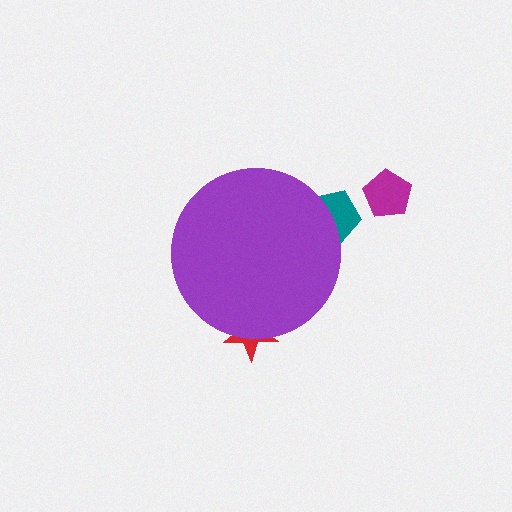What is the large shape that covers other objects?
A purple circle.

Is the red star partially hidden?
Yes, the red star is partially hidden behind the purple circle.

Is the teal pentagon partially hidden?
Yes, the teal pentagon is partially hidden behind the purple circle.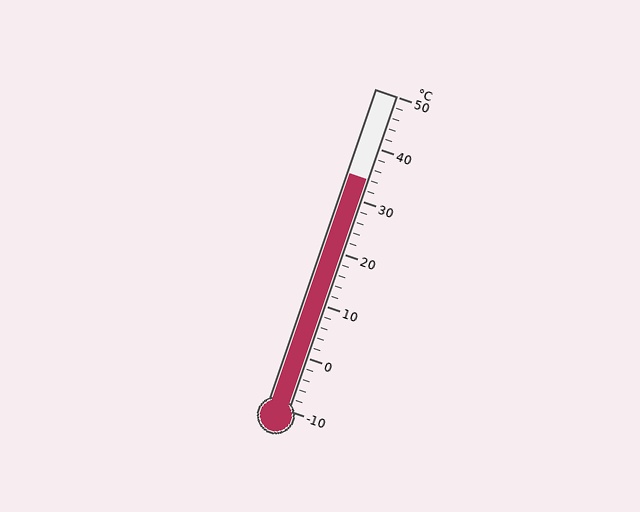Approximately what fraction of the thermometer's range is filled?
The thermometer is filled to approximately 75% of its range.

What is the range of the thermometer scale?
The thermometer scale ranges from -10°C to 50°C.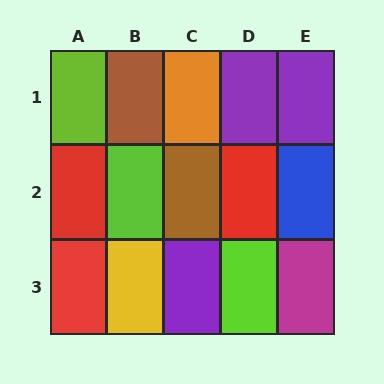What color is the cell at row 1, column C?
Orange.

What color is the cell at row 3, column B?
Yellow.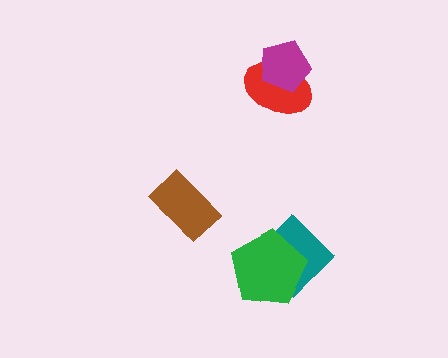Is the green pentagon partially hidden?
No, no other shape covers it.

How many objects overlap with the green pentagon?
1 object overlaps with the green pentagon.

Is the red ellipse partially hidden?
Yes, it is partially covered by another shape.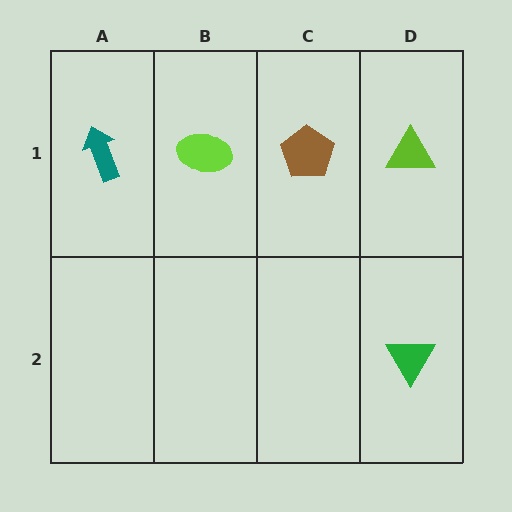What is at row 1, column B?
A lime ellipse.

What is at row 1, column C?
A brown pentagon.